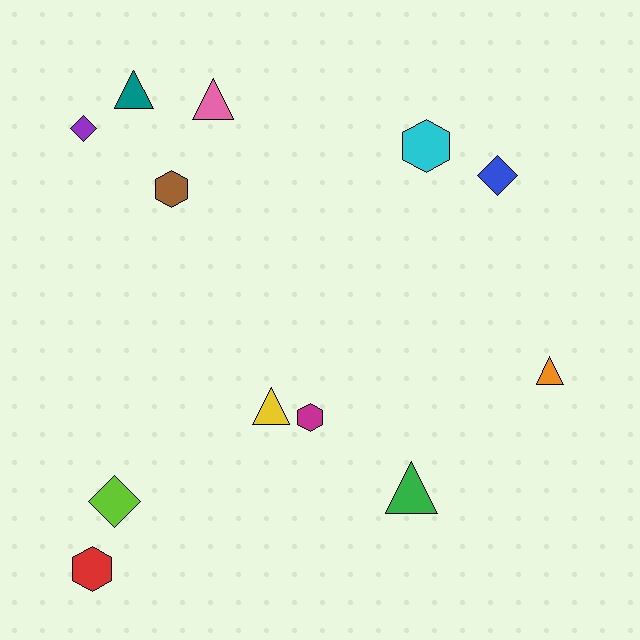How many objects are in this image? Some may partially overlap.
There are 12 objects.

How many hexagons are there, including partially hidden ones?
There are 4 hexagons.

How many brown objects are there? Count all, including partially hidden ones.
There is 1 brown object.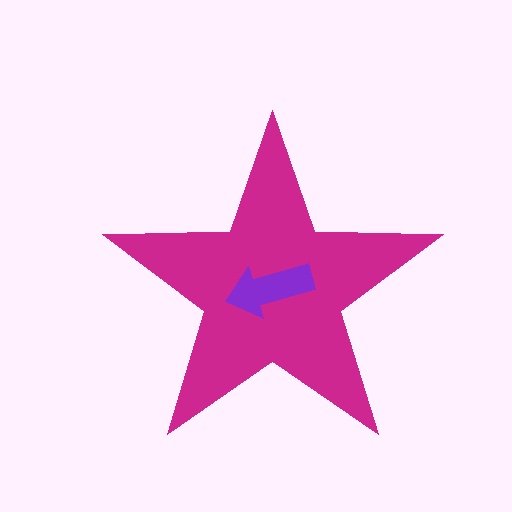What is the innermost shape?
The purple arrow.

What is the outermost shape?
The magenta star.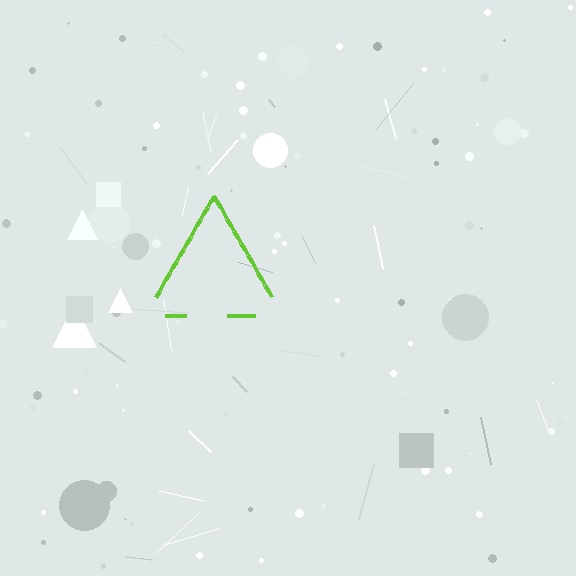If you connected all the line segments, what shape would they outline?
They would outline a triangle.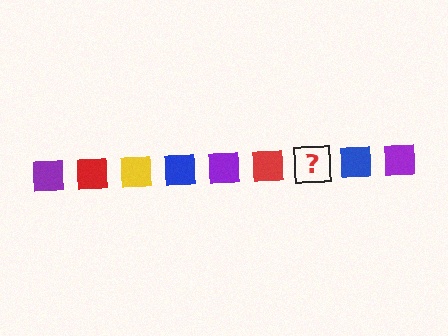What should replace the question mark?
The question mark should be replaced with a yellow square.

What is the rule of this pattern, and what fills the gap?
The rule is that the pattern cycles through purple, red, yellow, blue squares. The gap should be filled with a yellow square.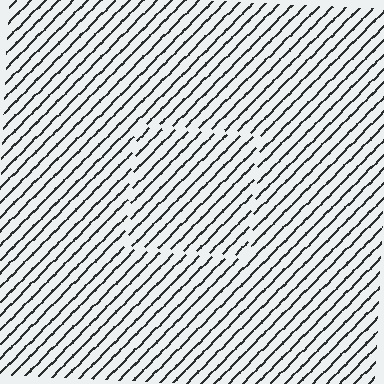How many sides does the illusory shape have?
4 sides — the line-ends trace a square.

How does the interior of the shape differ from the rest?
The interior of the shape contains the same grating, shifted by half a period — the contour is defined by the phase discontinuity where line-ends from the inner and outer gratings abut.